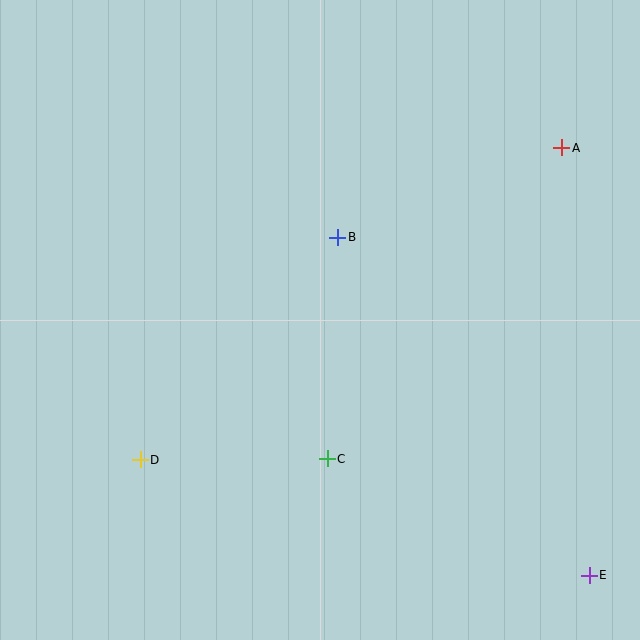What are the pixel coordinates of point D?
Point D is at (140, 460).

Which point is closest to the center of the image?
Point B at (338, 237) is closest to the center.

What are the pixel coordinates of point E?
Point E is at (589, 575).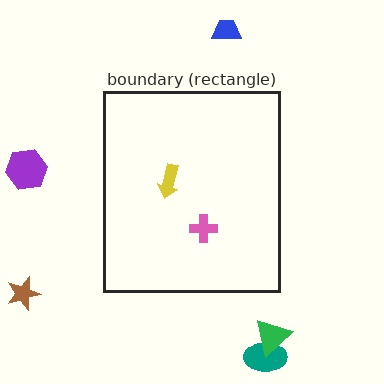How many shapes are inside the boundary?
2 inside, 5 outside.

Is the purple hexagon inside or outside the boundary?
Outside.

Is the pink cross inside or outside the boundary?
Inside.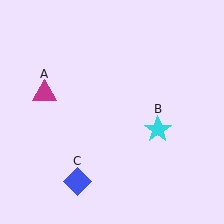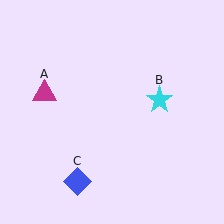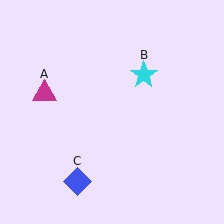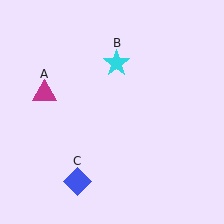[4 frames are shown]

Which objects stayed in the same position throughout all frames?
Magenta triangle (object A) and blue diamond (object C) remained stationary.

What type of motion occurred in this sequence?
The cyan star (object B) rotated counterclockwise around the center of the scene.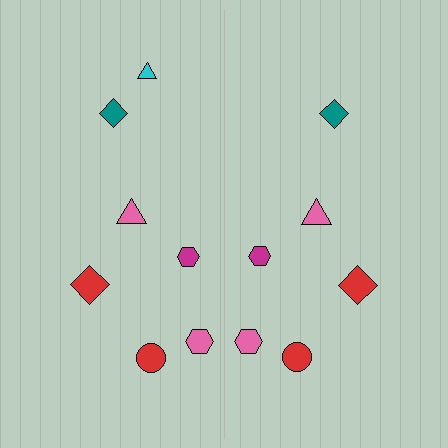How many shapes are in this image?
There are 13 shapes in this image.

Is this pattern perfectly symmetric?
No, the pattern is not perfectly symmetric. A cyan triangle is missing from the right side.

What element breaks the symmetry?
A cyan triangle is missing from the right side.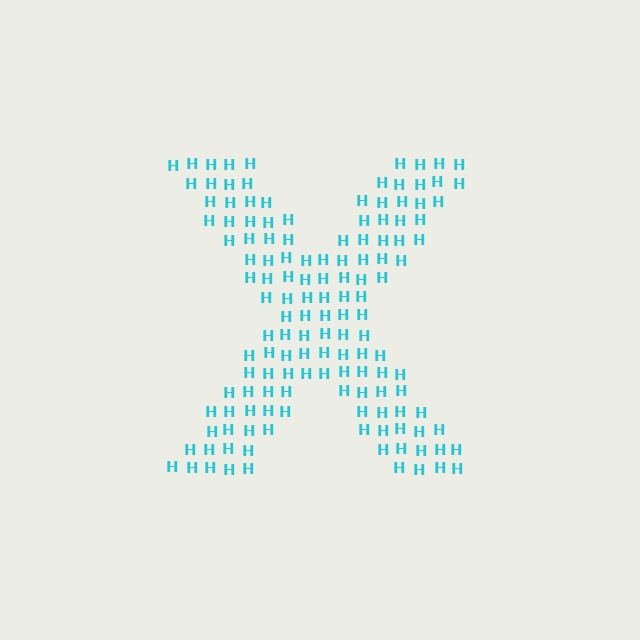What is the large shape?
The large shape is the letter X.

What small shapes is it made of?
It is made of small letter H's.